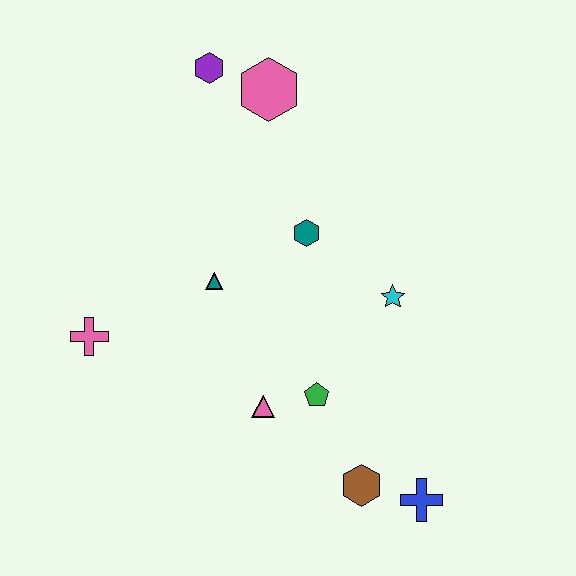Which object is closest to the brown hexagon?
The blue cross is closest to the brown hexagon.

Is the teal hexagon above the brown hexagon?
Yes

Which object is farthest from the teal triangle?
The blue cross is farthest from the teal triangle.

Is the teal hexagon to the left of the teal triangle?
No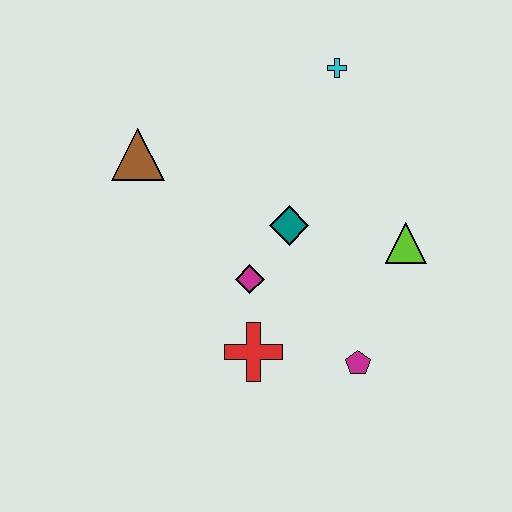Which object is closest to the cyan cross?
The teal diamond is closest to the cyan cross.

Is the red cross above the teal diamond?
No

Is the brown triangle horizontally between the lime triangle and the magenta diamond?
No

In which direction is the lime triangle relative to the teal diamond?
The lime triangle is to the right of the teal diamond.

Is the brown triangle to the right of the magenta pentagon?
No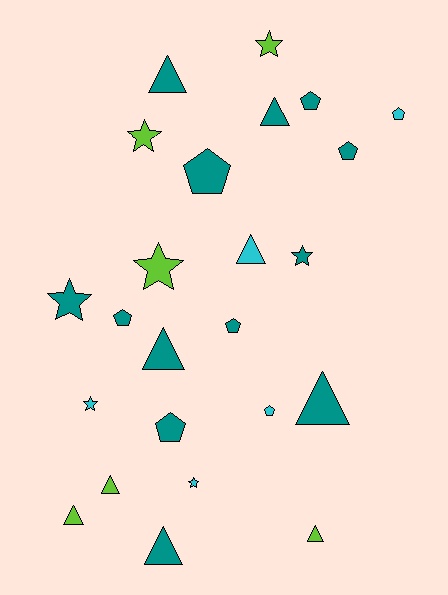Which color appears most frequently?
Teal, with 13 objects.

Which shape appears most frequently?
Triangle, with 9 objects.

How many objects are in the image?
There are 24 objects.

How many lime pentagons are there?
There are no lime pentagons.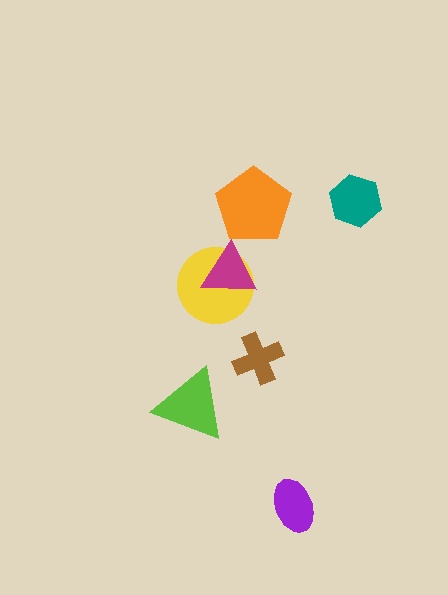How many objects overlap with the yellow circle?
1 object overlaps with the yellow circle.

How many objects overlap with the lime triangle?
0 objects overlap with the lime triangle.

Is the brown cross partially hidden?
No, no other shape covers it.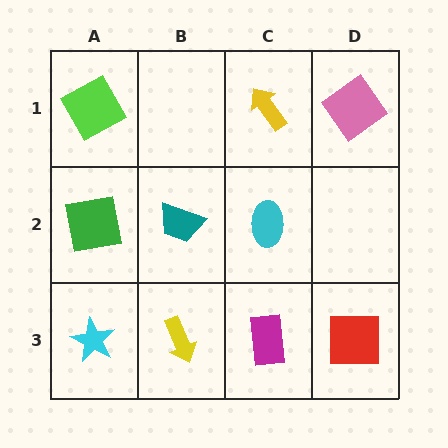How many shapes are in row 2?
3 shapes.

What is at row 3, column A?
A cyan star.